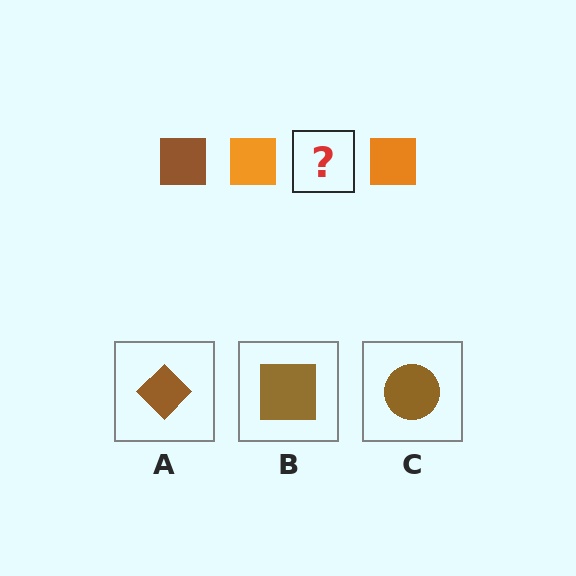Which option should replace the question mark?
Option B.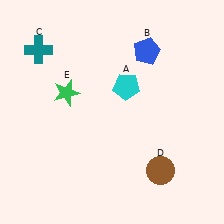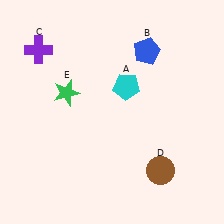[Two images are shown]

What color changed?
The cross (C) changed from teal in Image 1 to purple in Image 2.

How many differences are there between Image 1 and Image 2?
There is 1 difference between the two images.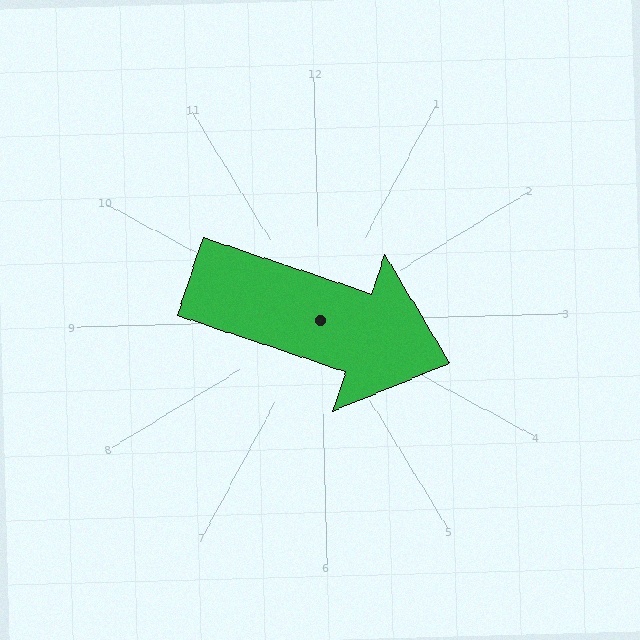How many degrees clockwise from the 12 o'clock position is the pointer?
Approximately 110 degrees.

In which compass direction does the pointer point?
East.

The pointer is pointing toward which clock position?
Roughly 4 o'clock.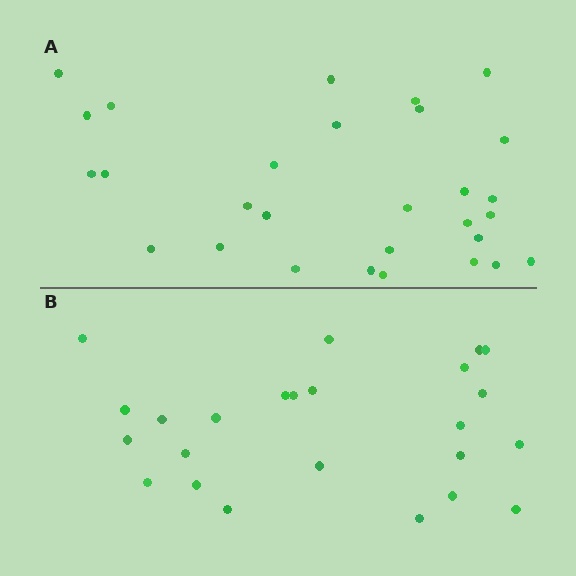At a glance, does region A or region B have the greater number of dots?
Region A (the top region) has more dots.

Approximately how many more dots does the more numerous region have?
Region A has about 5 more dots than region B.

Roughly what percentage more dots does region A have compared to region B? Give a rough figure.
About 20% more.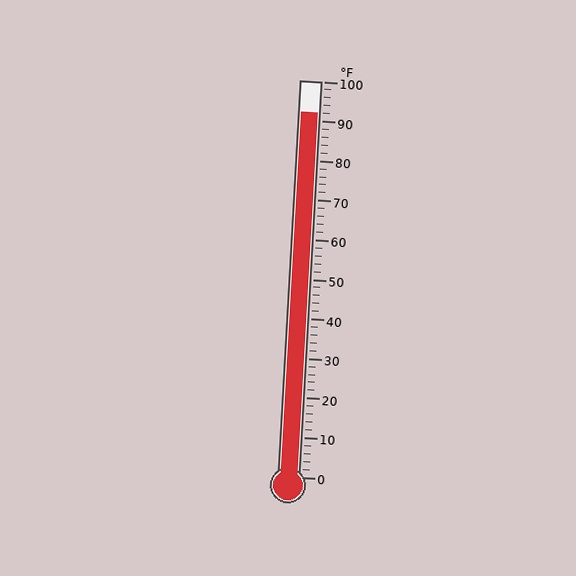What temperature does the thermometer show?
The thermometer shows approximately 92°F.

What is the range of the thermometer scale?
The thermometer scale ranges from 0°F to 100°F.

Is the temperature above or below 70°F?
The temperature is above 70°F.